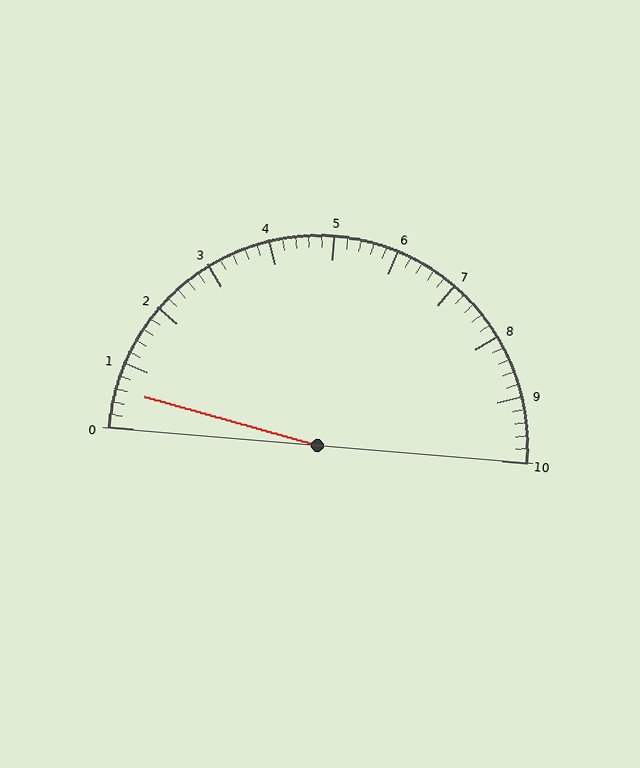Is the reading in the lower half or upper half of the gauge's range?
The reading is in the lower half of the range (0 to 10).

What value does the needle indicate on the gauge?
The needle indicates approximately 0.6.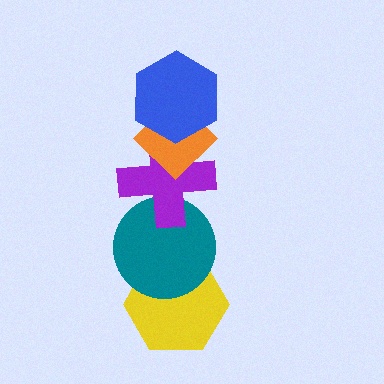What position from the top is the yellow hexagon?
The yellow hexagon is 5th from the top.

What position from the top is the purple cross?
The purple cross is 3rd from the top.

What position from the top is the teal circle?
The teal circle is 4th from the top.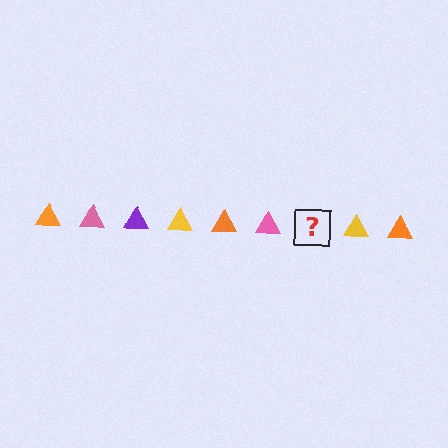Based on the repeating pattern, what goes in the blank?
The blank should be a purple triangle.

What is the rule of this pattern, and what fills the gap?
The rule is that the pattern cycles through orange, pink, purple, yellow triangles. The gap should be filled with a purple triangle.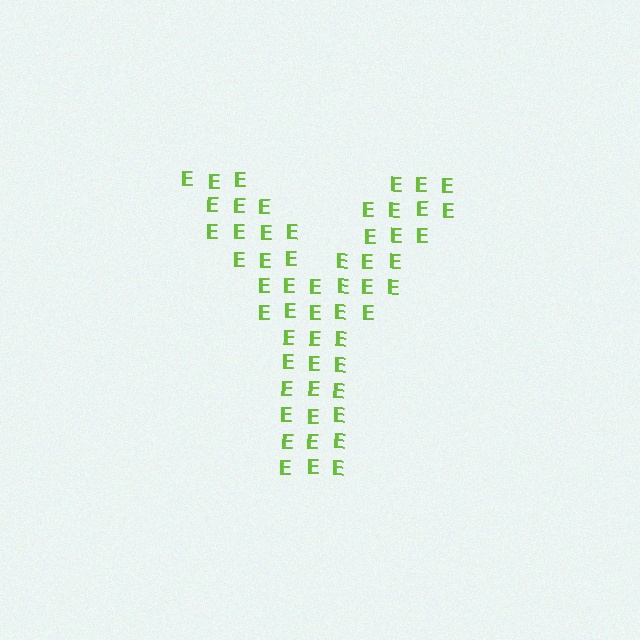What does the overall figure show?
The overall figure shows the letter Y.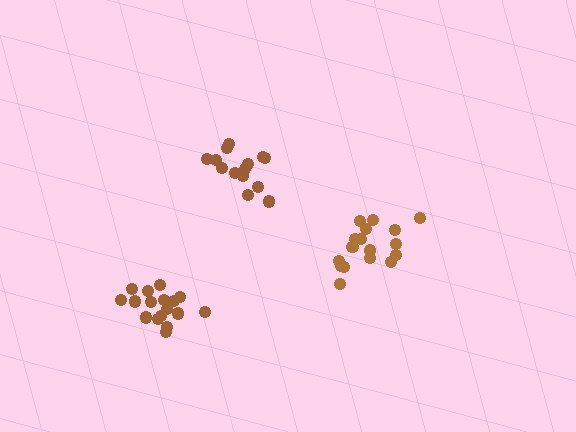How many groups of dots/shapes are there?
There are 3 groups.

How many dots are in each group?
Group 1: 18 dots, Group 2: 14 dots, Group 3: 17 dots (49 total).